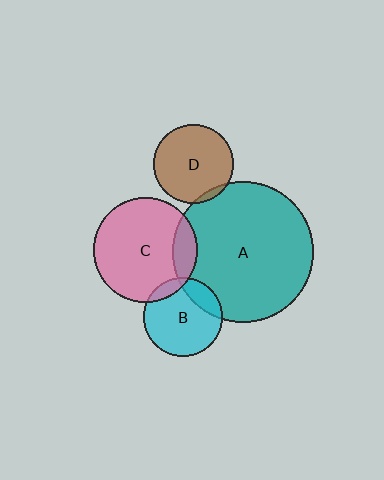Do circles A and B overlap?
Yes.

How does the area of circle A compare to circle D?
Approximately 3.2 times.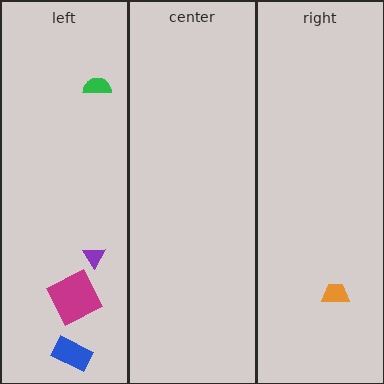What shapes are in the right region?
The orange trapezoid.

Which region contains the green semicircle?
The left region.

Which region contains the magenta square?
The left region.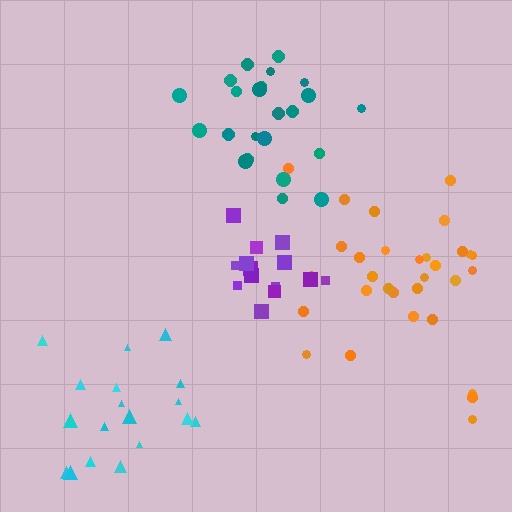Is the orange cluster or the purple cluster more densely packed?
Purple.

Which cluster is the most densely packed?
Teal.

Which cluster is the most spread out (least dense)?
Cyan.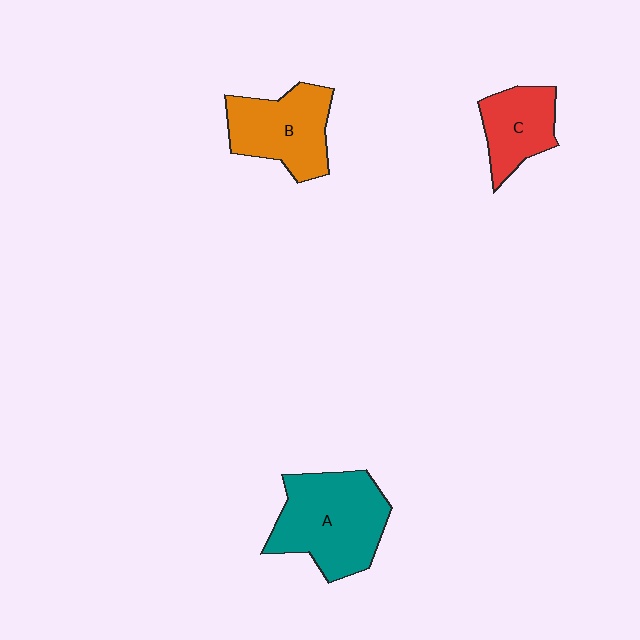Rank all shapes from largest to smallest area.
From largest to smallest: A (teal), B (orange), C (red).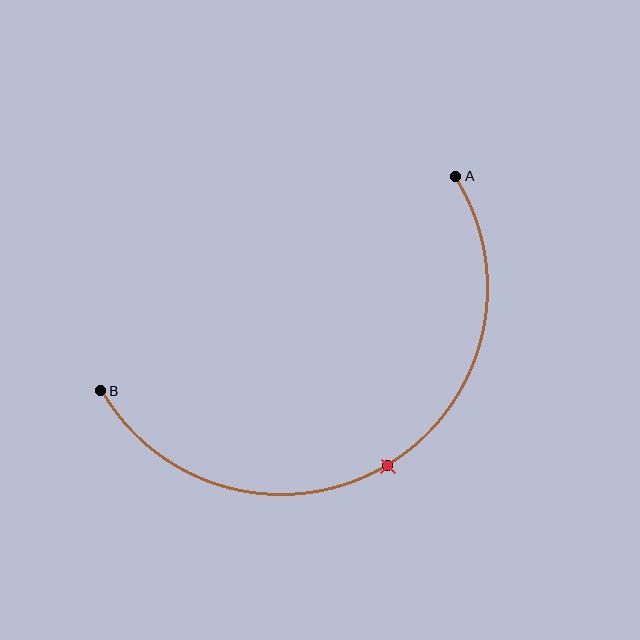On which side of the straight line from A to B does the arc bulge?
The arc bulges below the straight line connecting A and B.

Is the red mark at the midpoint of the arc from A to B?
Yes. The red mark lies on the arc at equal arc-length from both A and B — it is the arc midpoint.